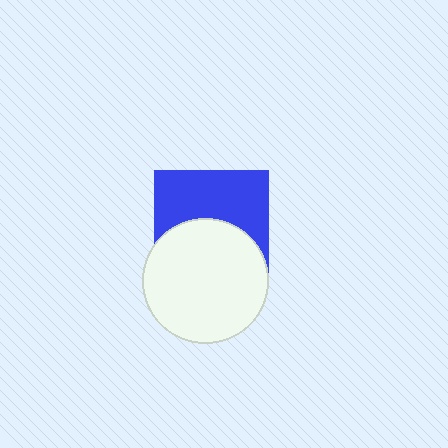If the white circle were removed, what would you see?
You would see the complete blue square.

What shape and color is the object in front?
The object in front is a white circle.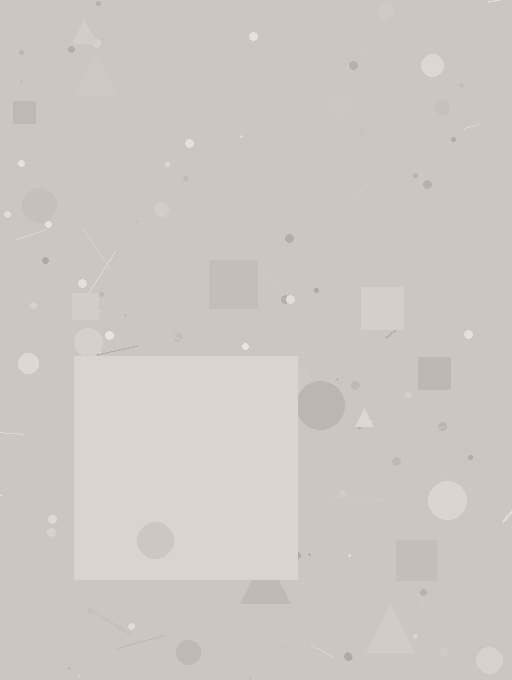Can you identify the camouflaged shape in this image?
The camouflaged shape is a square.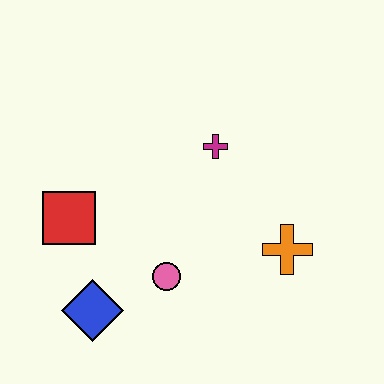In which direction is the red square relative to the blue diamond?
The red square is above the blue diamond.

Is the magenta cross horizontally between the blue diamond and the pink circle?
No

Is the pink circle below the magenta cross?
Yes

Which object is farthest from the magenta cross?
The blue diamond is farthest from the magenta cross.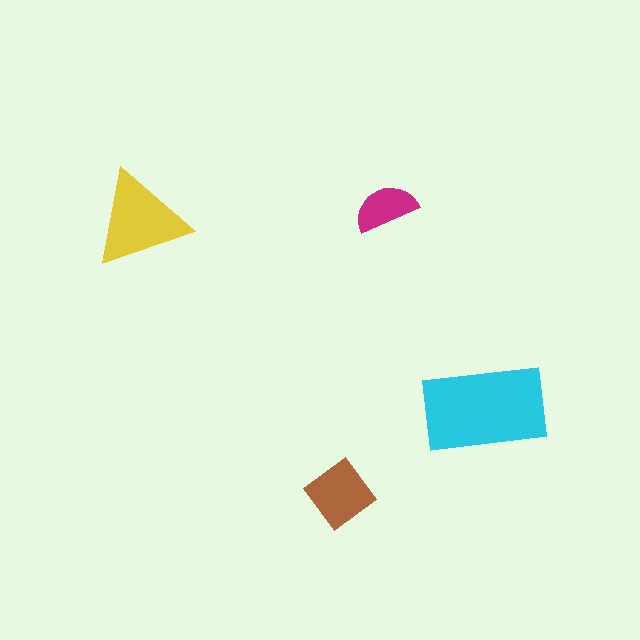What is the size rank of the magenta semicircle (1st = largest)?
4th.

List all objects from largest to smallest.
The cyan rectangle, the yellow triangle, the brown diamond, the magenta semicircle.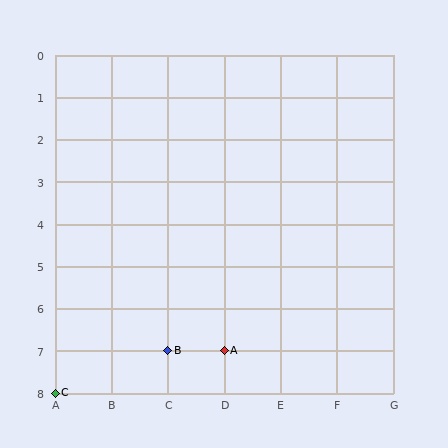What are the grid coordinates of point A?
Point A is at grid coordinates (D, 7).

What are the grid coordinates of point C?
Point C is at grid coordinates (A, 8).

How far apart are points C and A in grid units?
Points C and A are 3 columns and 1 row apart (about 3.2 grid units diagonally).